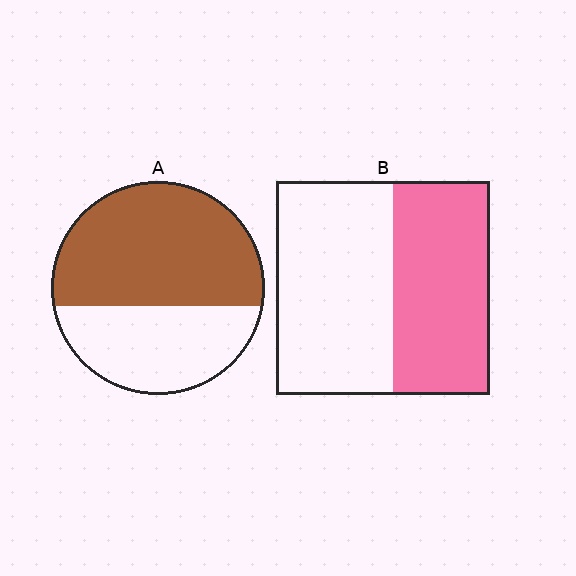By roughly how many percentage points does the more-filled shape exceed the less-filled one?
By roughly 15 percentage points (A over B).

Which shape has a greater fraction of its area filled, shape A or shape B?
Shape A.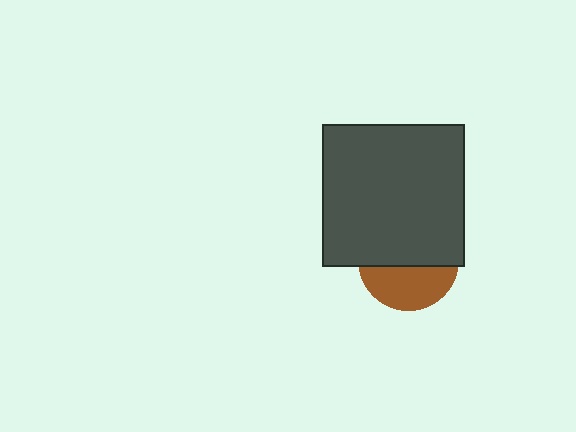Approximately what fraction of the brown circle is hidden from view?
Roughly 59% of the brown circle is hidden behind the dark gray square.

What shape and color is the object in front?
The object in front is a dark gray square.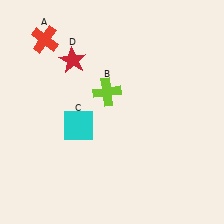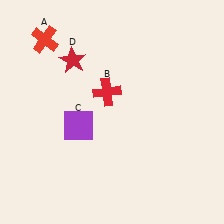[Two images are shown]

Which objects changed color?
B changed from lime to red. C changed from cyan to purple.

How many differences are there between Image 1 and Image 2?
There are 2 differences between the two images.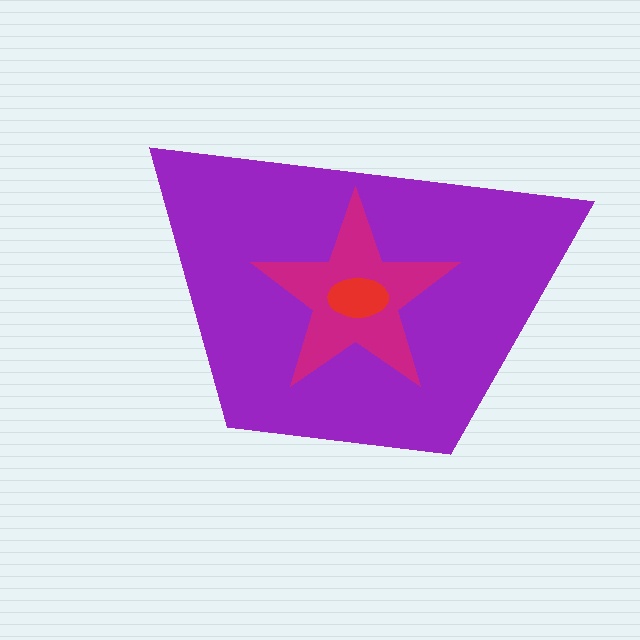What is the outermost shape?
The purple trapezoid.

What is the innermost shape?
The red ellipse.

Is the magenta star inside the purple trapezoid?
Yes.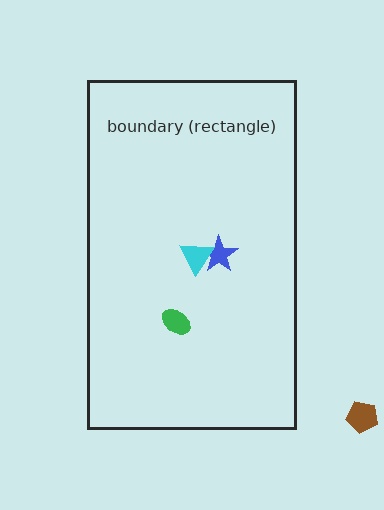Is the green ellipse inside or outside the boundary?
Inside.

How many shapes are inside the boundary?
3 inside, 1 outside.